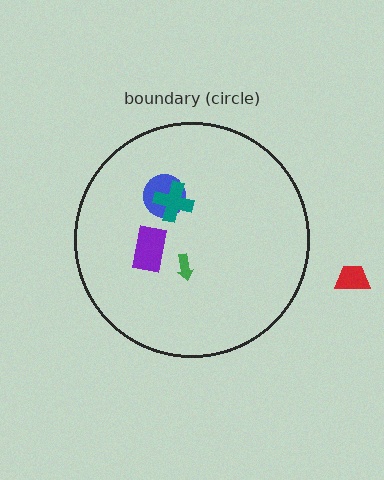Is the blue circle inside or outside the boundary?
Inside.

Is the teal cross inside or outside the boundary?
Inside.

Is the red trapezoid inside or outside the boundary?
Outside.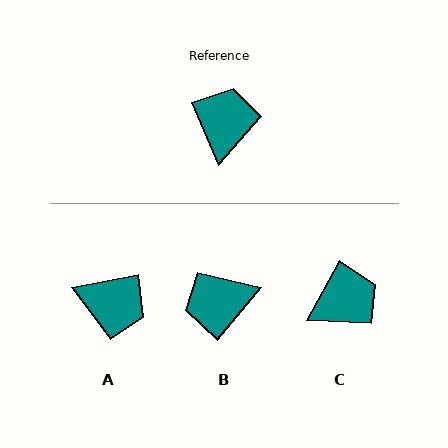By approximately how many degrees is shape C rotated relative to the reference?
Approximately 52 degrees clockwise.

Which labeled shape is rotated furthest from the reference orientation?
B, about 118 degrees away.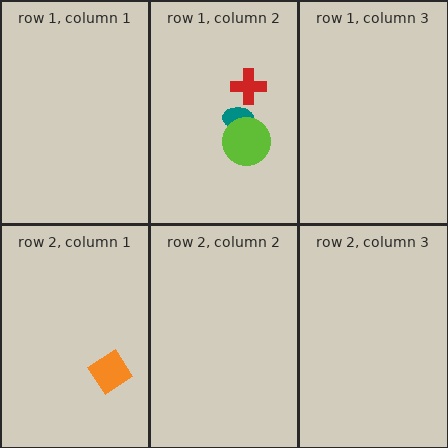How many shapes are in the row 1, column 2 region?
3.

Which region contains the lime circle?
The row 1, column 2 region.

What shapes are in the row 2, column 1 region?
The orange diamond.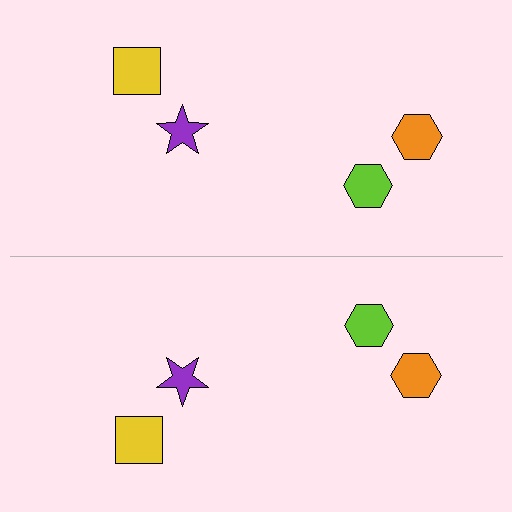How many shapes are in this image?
There are 8 shapes in this image.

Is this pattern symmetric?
Yes, this pattern has bilateral (reflection) symmetry.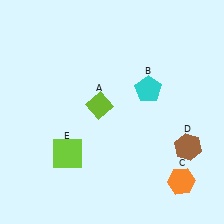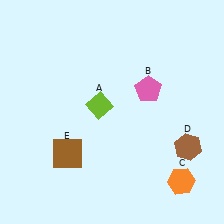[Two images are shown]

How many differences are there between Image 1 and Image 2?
There are 2 differences between the two images.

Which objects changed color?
B changed from cyan to pink. E changed from lime to brown.